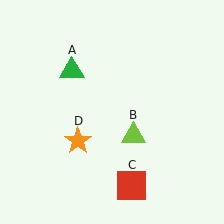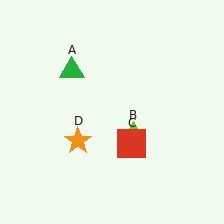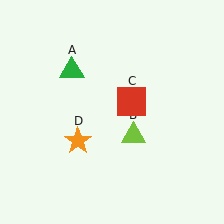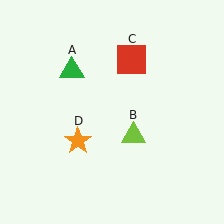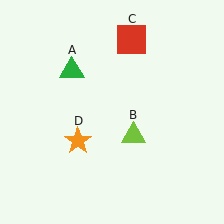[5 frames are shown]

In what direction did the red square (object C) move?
The red square (object C) moved up.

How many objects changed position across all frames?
1 object changed position: red square (object C).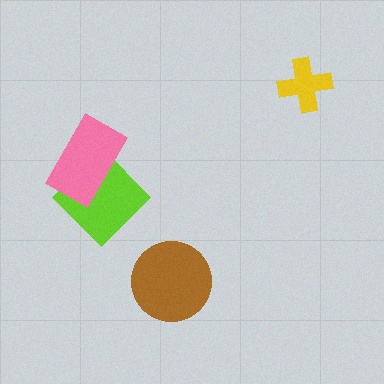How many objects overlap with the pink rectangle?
1 object overlaps with the pink rectangle.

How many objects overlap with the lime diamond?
1 object overlaps with the lime diamond.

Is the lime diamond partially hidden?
Yes, it is partially covered by another shape.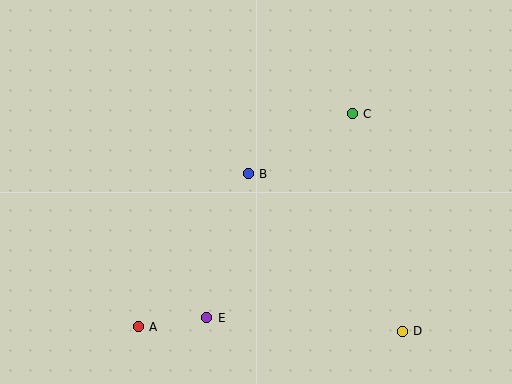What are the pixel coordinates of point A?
Point A is at (138, 327).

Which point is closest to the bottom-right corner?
Point D is closest to the bottom-right corner.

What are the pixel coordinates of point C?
Point C is at (352, 114).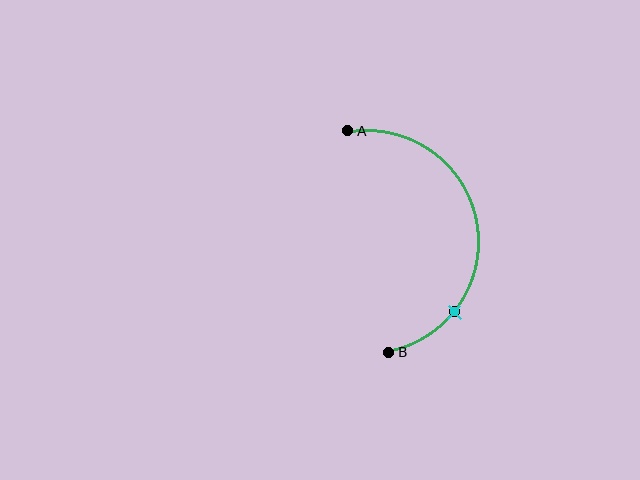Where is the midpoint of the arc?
The arc midpoint is the point on the curve farthest from the straight line joining A and B. It sits to the right of that line.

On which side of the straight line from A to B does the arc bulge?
The arc bulges to the right of the straight line connecting A and B.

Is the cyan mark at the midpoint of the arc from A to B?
No. The cyan mark lies on the arc but is closer to endpoint B. The arc midpoint would be at the point on the curve equidistant along the arc from both A and B.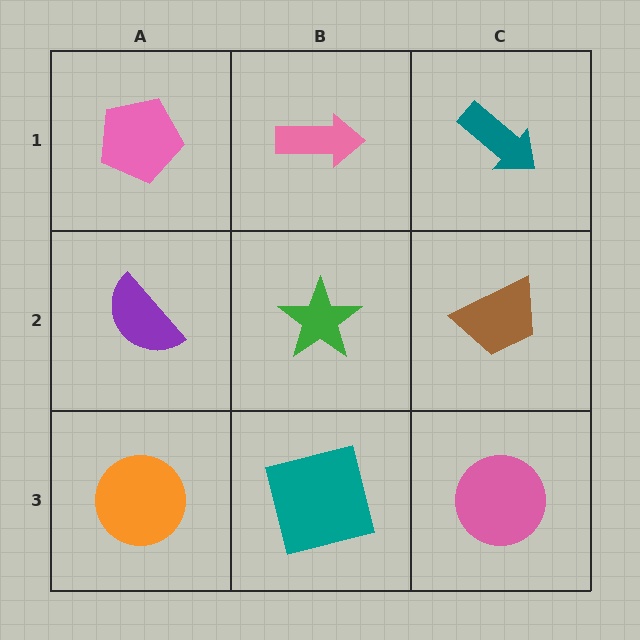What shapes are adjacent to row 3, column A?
A purple semicircle (row 2, column A), a teal square (row 3, column B).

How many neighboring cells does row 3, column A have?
2.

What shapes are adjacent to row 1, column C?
A brown trapezoid (row 2, column C), a pink arrow (row 1, column B).